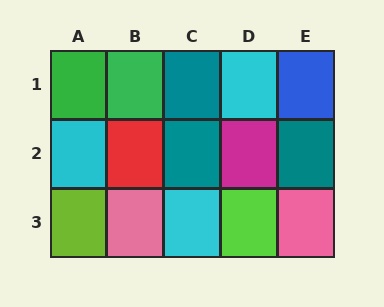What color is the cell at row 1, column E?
Blue.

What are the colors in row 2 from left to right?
Cyan, red, teal, magenta, teal.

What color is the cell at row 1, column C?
Teal.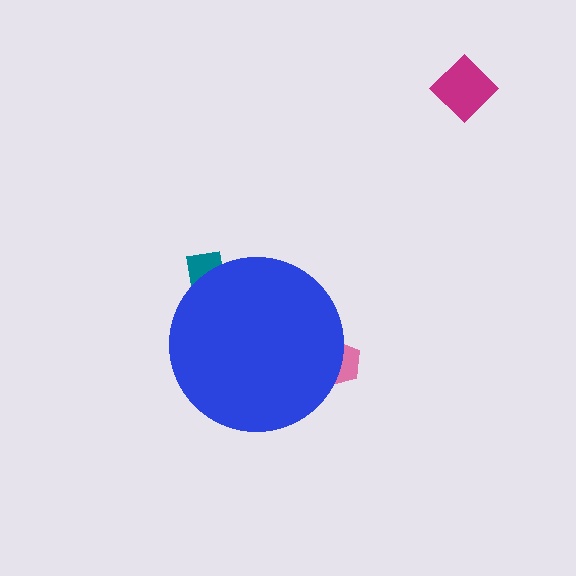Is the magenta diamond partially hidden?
No, the magenta diamond is fully visible.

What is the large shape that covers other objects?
A blue circle.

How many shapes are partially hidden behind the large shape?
2 shapes are partially hidden.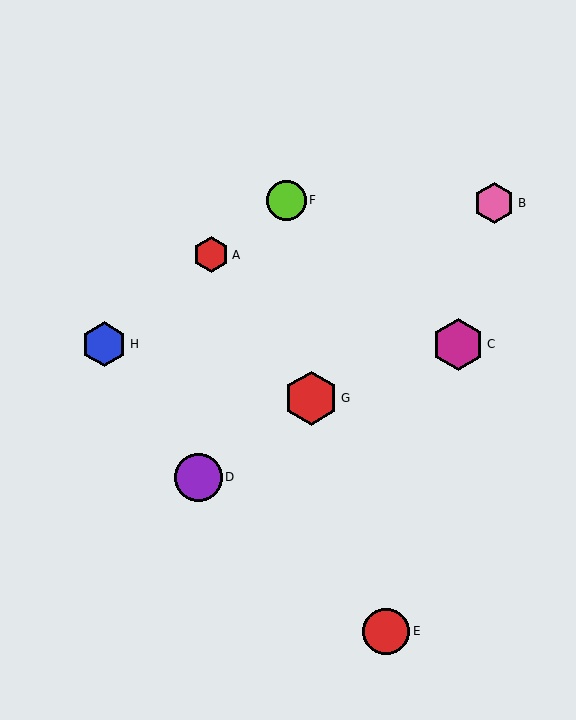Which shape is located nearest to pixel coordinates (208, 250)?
The red hexagon (labeled A) at (211, 255) is nearest to that location.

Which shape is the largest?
The red hexagon (labeled G) is the largest.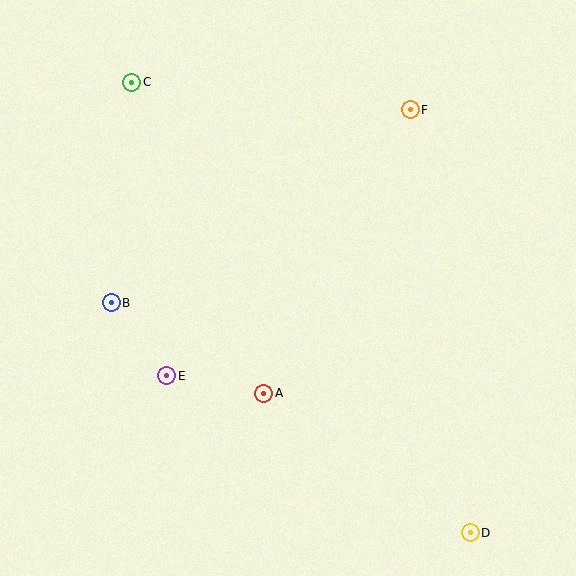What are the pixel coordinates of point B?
Point B is at (111, 303).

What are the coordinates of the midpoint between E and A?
The midpoint between E and A is at (215, 384).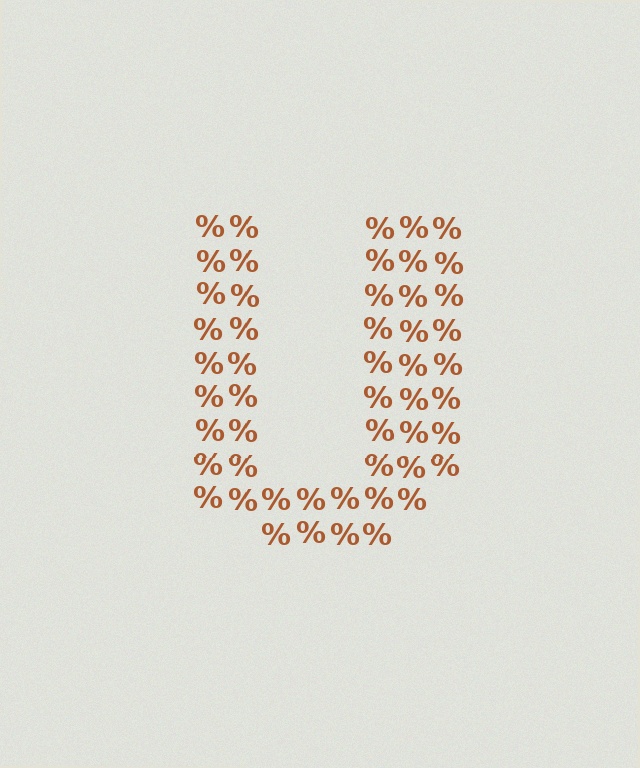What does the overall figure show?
The overall figure shows the letter U.